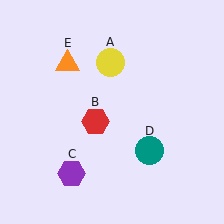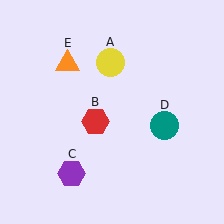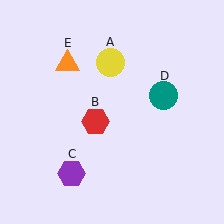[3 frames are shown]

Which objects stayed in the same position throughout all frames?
Yellow circle (object A) and red hexagon (object B) and purple hexagon (object C) and orange triangle (object E) remained stationary.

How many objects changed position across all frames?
1 object changed position: teal circle (object D).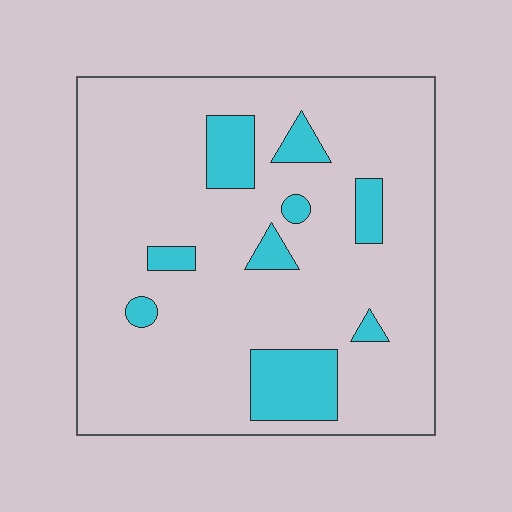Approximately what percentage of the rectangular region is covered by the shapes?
Approximately 15%.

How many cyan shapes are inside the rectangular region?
9.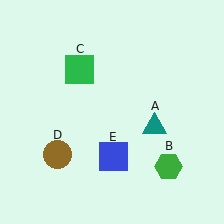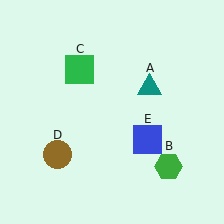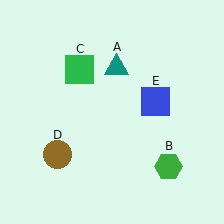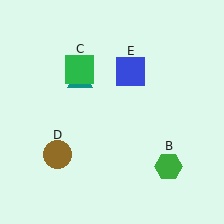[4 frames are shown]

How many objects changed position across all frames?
2 objects changed position: teal triangle (object A), blue square (object E).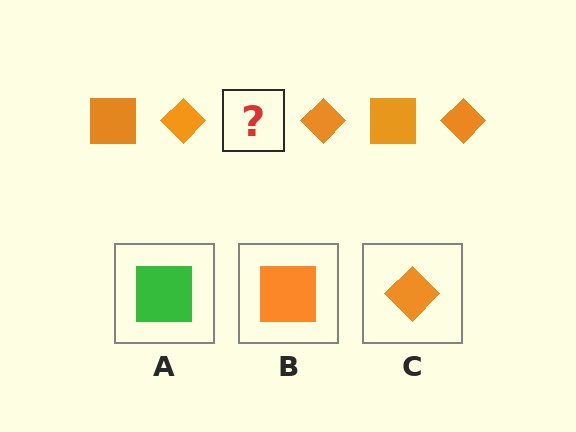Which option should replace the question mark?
Option B.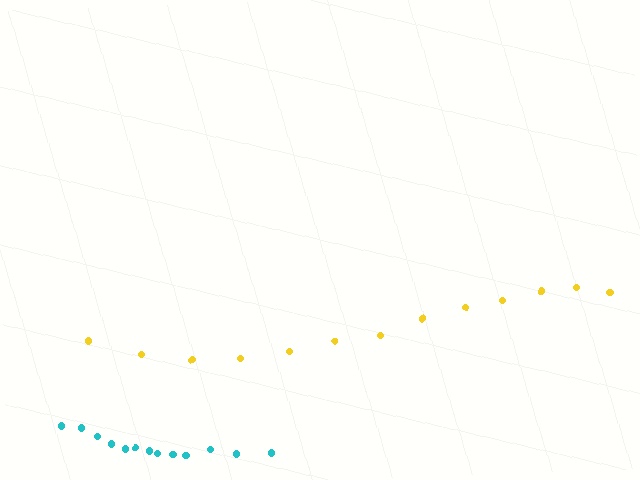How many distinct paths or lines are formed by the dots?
There are 2 distinct paths.